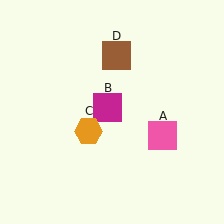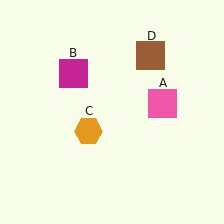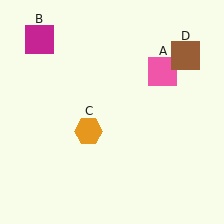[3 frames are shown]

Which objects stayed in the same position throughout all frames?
Orange hexagon (object C) remained stationary.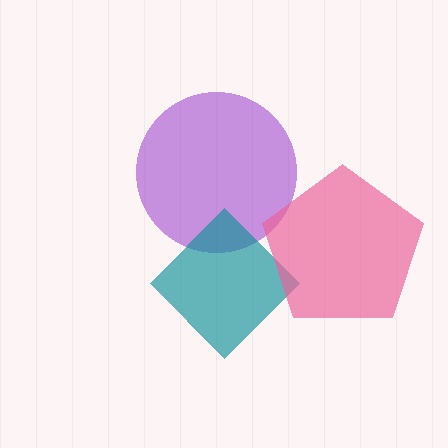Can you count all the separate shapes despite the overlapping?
Yes, there are 3 separate shapes.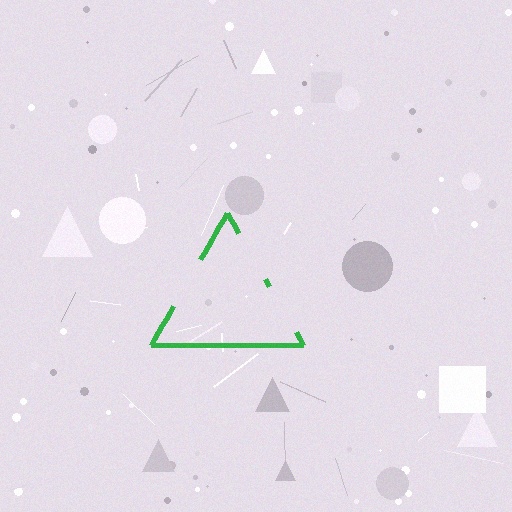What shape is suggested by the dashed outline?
The dashed outline suggests a triangle.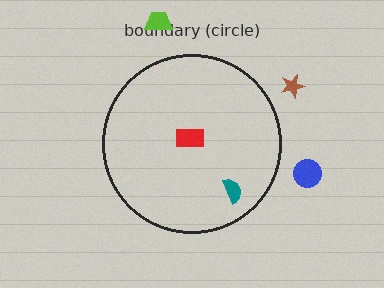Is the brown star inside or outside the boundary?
Outside.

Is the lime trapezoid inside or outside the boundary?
Outside.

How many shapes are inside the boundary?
2 inside, 3 outside.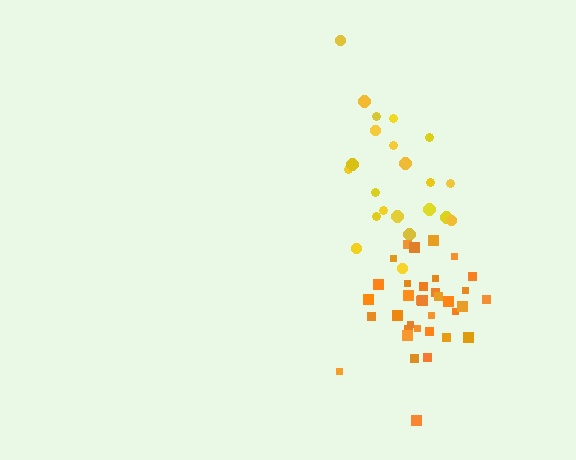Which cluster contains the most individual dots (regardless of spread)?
Orange (35).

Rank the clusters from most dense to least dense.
orange, yellow.